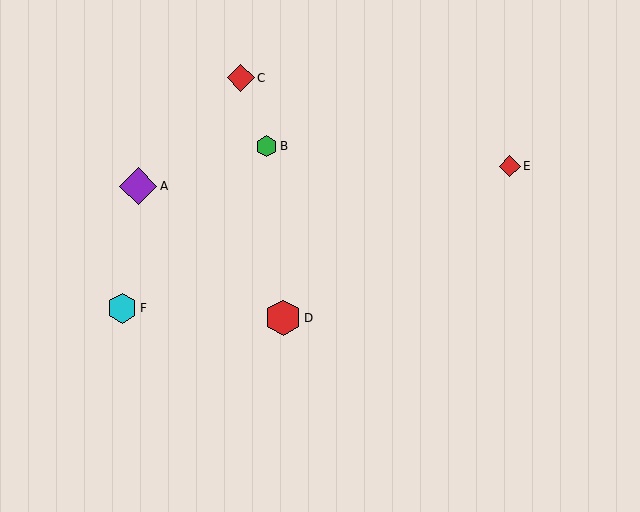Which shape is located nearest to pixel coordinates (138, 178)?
The purple diamond (labeled A) at (138, 186) is nearest to that location.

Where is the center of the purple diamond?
The center of the purple diamond is at (138, 186).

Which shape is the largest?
The purple diamond (labeled A) is the largest.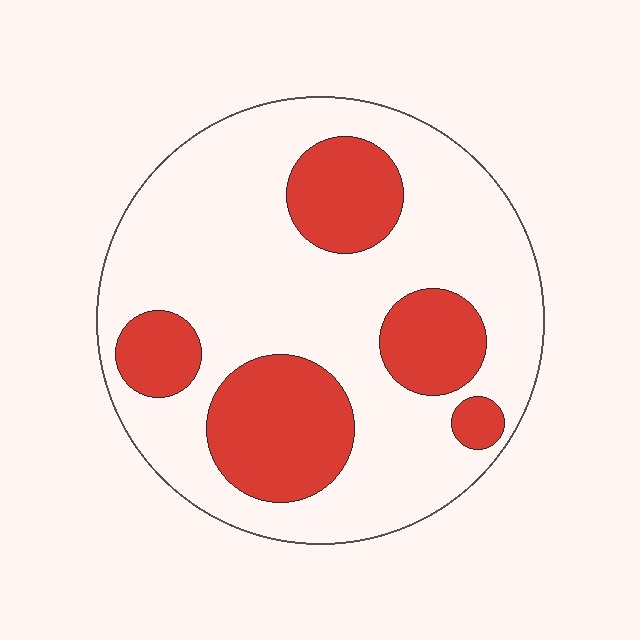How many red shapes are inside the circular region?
5.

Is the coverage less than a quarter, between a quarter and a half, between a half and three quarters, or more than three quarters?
Between a quarter and a half.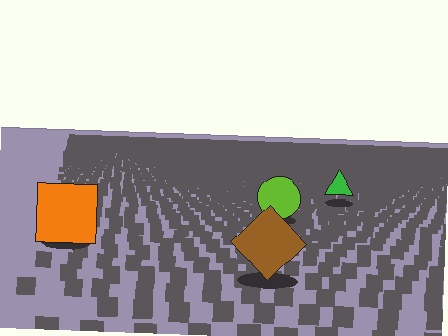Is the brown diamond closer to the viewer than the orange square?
Yes. The brown diamond is closer — you can tell from the texture gradient: the ground texture is coarser near it.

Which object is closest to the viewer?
The brown diamond is closest. The texture marks near it are larger and more spread out.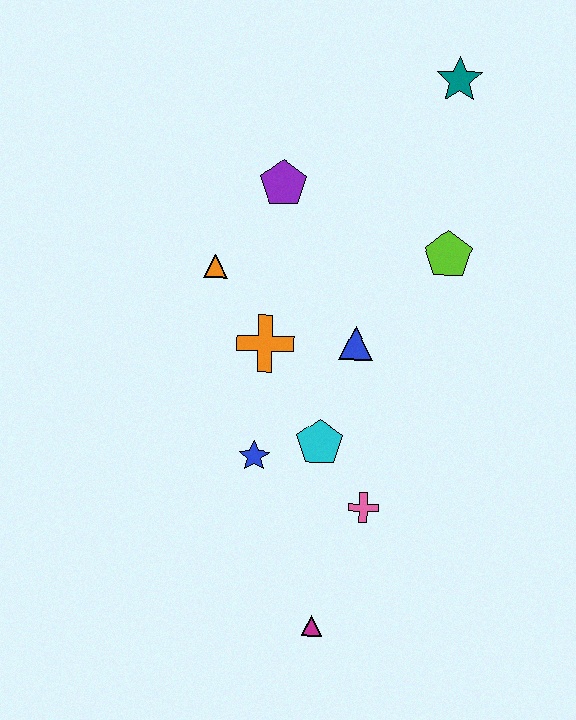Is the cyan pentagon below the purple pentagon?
Yes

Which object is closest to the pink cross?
The cyan pentagon is closest to the pink cross.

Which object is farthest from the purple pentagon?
The magenta triangle is farthest from the purple pentagon.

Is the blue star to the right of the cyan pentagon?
No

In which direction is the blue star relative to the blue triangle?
The blue star is below the blue triangle.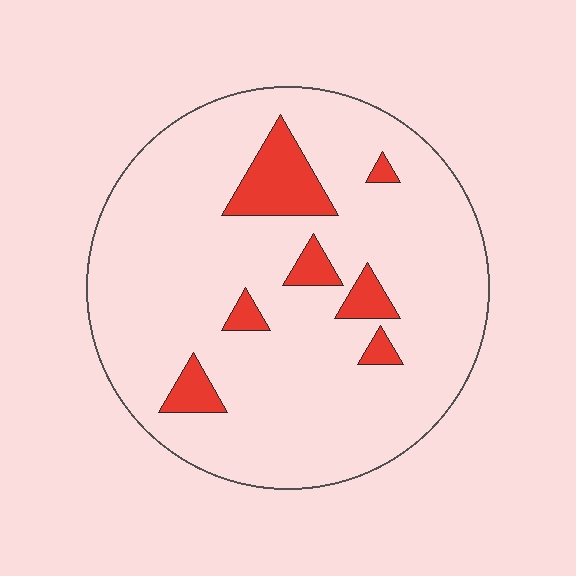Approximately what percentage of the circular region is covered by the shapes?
Approximately 10%.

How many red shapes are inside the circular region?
7.